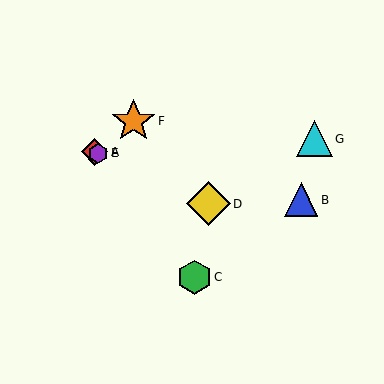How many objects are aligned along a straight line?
3 objects (A, D, E) are aligned along a straight line.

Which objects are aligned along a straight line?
Objects A, D, E are aligned along a straight line.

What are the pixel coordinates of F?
Object F is at (133, 121).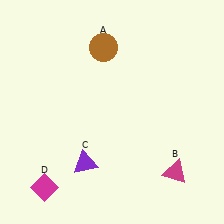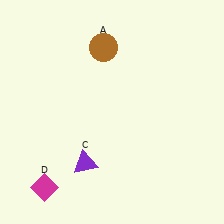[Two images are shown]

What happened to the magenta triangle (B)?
The magenta triangle (B) was removed in Image 2. It was in the bottom-right area of Image 1.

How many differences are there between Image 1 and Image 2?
There is 1 difference between the two images.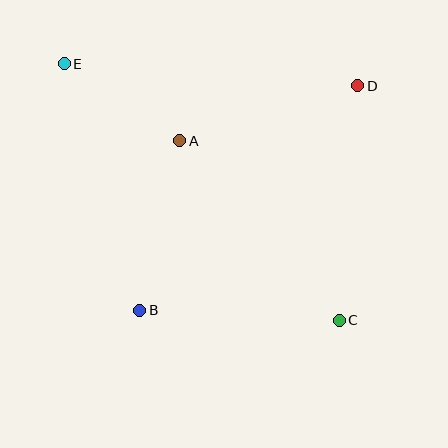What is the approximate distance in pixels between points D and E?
The distance between D and E is approximately 294 pixels.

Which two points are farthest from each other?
Points C and E are farthest from each other.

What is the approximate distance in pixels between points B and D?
The distance between B and D is approximately 313 pixels.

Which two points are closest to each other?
Points A and E are closest to each other.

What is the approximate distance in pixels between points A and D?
The distance between A and D is approximately 186 pixels.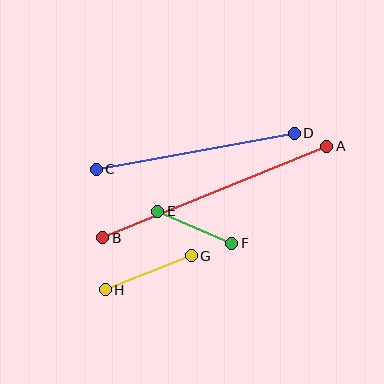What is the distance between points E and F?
The distance is approximately 81 pixels.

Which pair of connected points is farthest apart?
Points A and B are farthest apart.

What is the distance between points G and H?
The distance is approximately 93 pixels.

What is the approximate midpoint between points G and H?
The midpoint is at approximately (148, 273) pixels.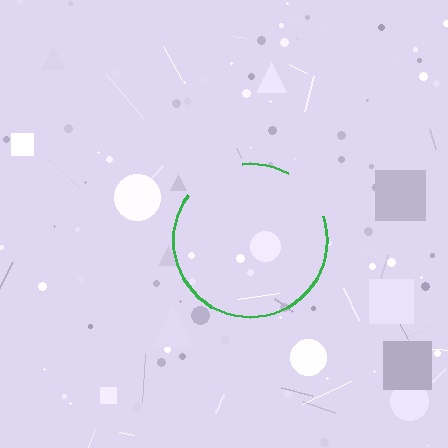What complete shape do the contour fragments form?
The contour fragments form a circle.